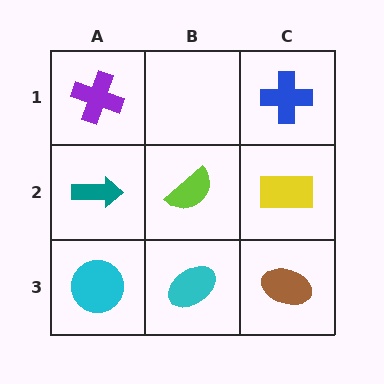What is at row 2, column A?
A teal arrow.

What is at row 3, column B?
A cyan ellipse.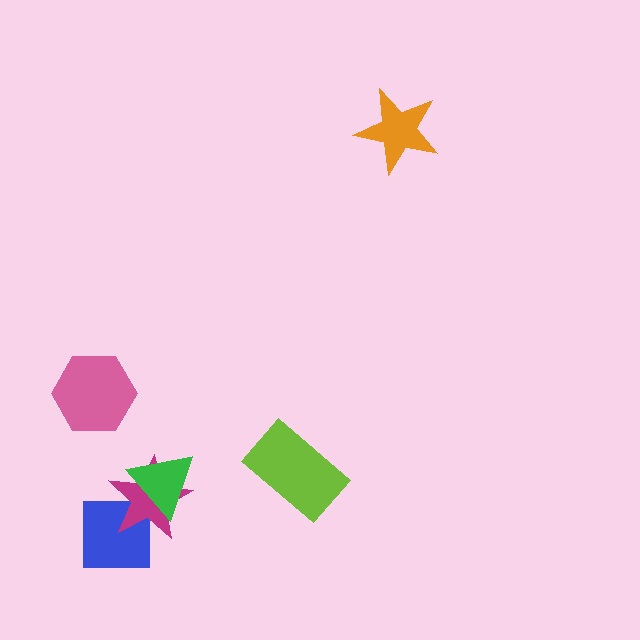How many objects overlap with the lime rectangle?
0 objects overlap with the lime rectangle.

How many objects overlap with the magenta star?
2 objects overlap with the magenta star.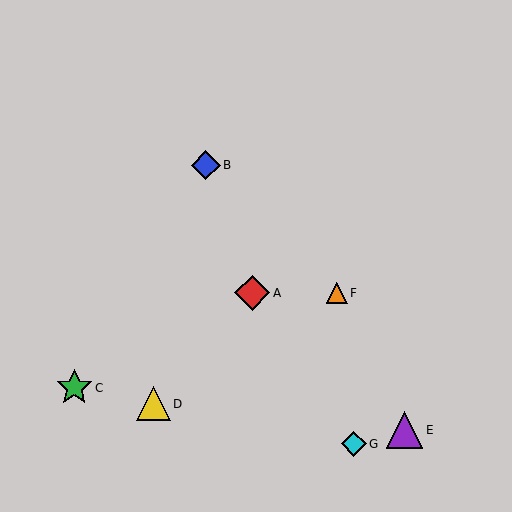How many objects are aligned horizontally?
2 objects (A, F) are aligned horizontally.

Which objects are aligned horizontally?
Objects A, F are aligned horizontally.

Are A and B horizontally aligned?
No, A is at y≈293 and B is at y≈165.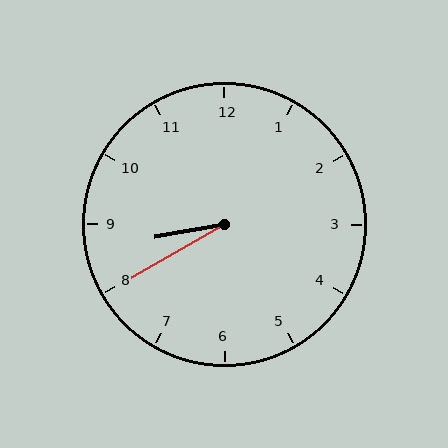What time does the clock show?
8:40.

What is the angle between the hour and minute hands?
Approximately 20 degrees.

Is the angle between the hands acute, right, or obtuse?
It is acute.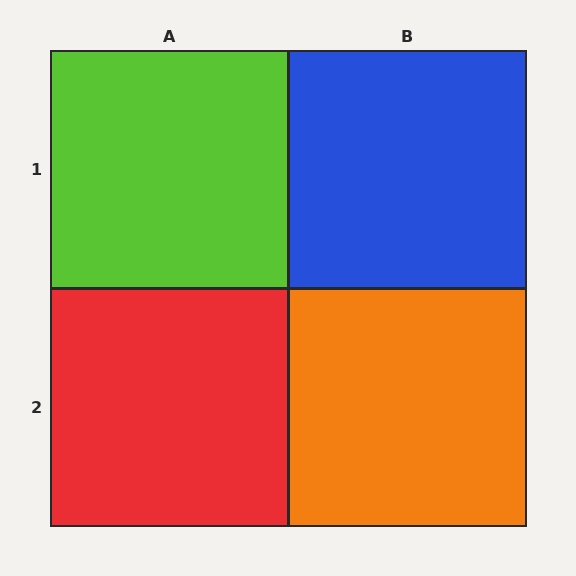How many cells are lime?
1 cell is lime.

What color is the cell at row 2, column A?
Red.